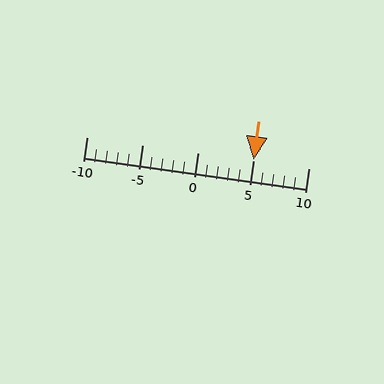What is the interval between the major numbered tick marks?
The major tick marks are spaced 5 units apart.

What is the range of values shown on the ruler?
The ruler shows values from -10 to 10.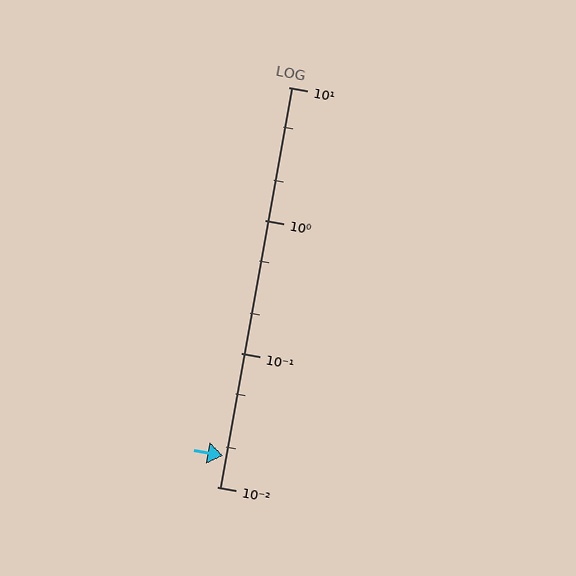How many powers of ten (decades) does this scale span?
The scale spans 3 decades, from 0.01 to 10.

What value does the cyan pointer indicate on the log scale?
The pointer indicates approximately 0.017.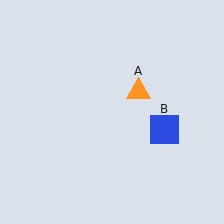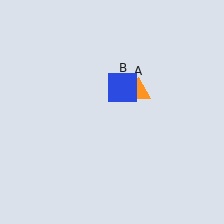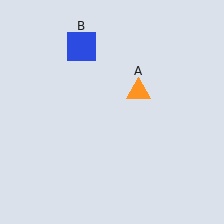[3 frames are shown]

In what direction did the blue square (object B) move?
The blue square (object B) moved up and to the left.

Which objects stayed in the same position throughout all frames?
Orange triangle (object A) remained stationary.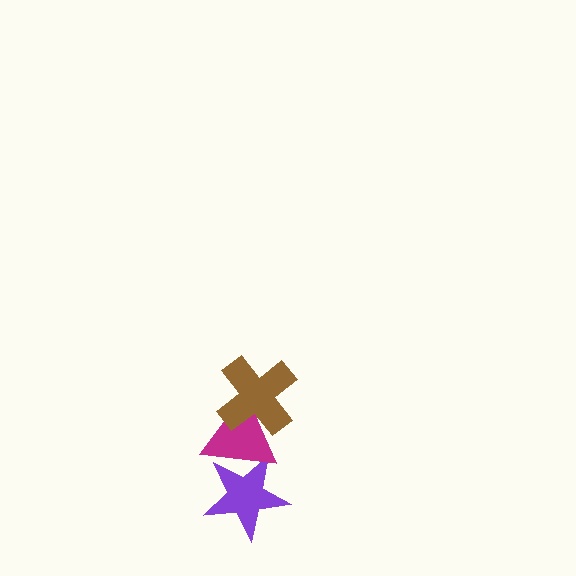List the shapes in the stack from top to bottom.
From top to bottom: the brown cross, the magenta triangle, the purple star.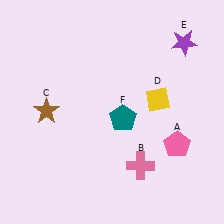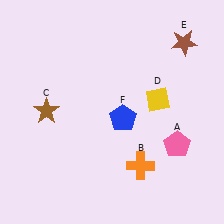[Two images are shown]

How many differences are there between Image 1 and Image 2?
There are 3 differences between the two images.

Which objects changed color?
B changed from pink to orange. E changed from purple to brown. F changed from teal to blue.